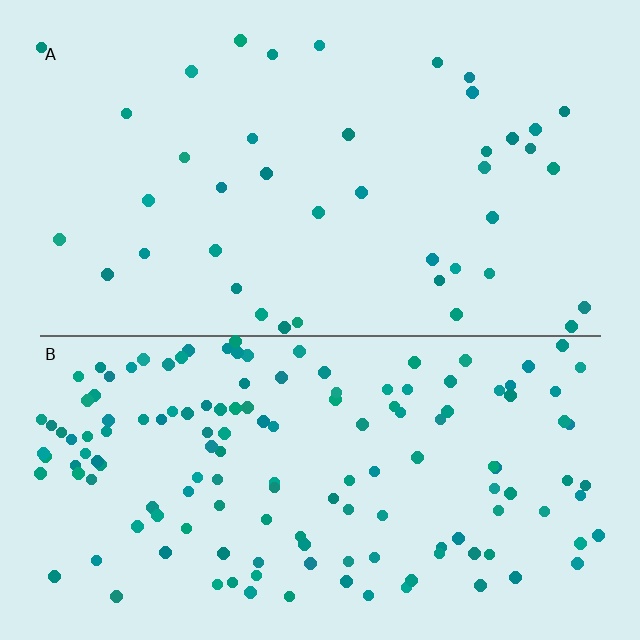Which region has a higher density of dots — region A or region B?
B (the bottom).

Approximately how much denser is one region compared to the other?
Approximately 3.5× — region B over region A.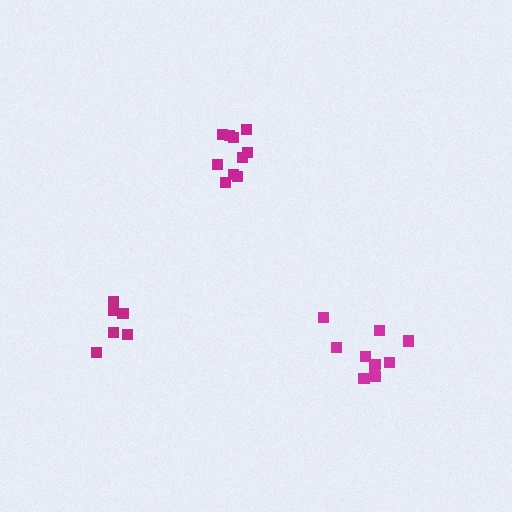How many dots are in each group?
Group 1: 10 dots, Group 2: 10 dots, Group 3: 7 dots (27 total).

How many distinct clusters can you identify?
There are 3 distinct clusters.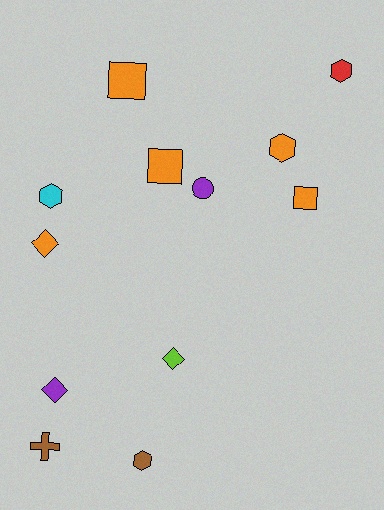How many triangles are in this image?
There are no triangles.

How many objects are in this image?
There are 12 objects.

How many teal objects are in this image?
There are no teal objects.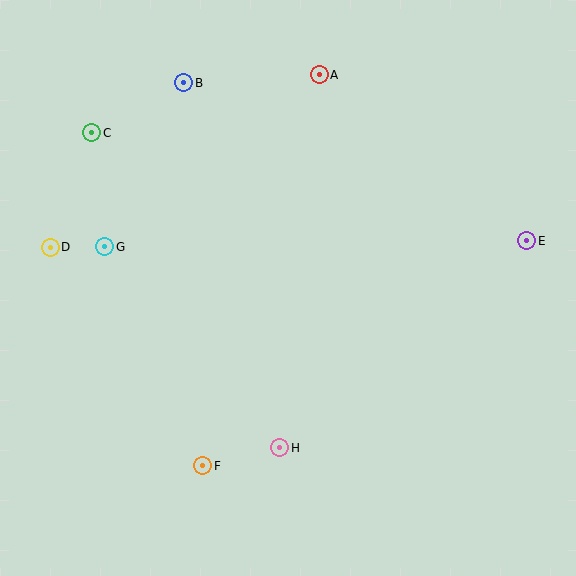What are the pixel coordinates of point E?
Point E is at (527, 241).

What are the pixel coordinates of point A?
Point A is at (319, 75).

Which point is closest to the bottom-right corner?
Point H is closest to the bottom-right corner.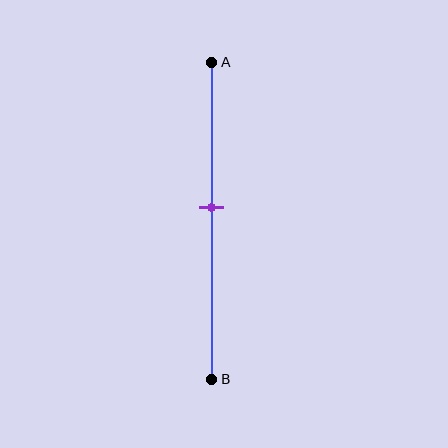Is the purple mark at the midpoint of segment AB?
No, the mark is at about 45% from A, not at the 50% midpoint.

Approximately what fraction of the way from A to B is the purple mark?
The purple mark is approximately 45% of the way from A to B.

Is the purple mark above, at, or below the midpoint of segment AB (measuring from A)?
The purple mark is above the midpoint of segment AB.